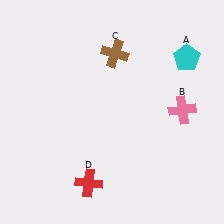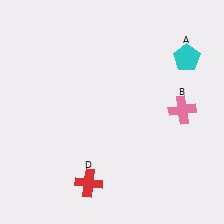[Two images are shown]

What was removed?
The brown cross (C) was removed in Image 2.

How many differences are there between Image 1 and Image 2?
There is 1 difference between the two images.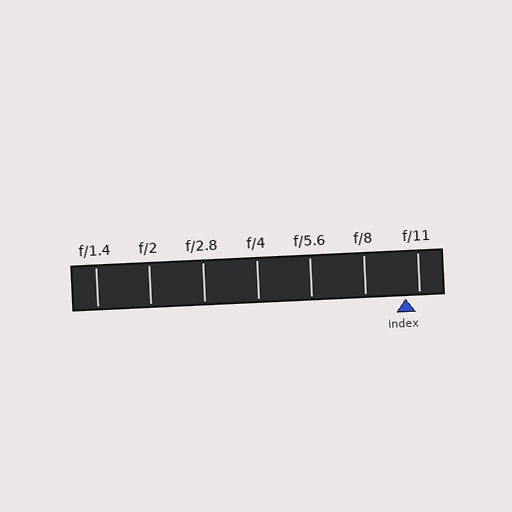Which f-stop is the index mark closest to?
The index mark is closest to f/11.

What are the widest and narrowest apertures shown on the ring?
The widest aperture shown is f/1.4 and the narrowest is f/11.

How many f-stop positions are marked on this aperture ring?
There are 7 f-stop positions marked.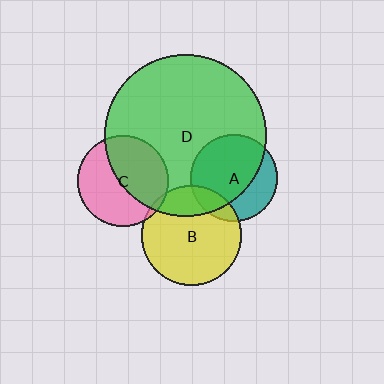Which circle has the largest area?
Circle D (green).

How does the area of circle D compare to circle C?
Approximately 3.2 times.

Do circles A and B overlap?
Yes.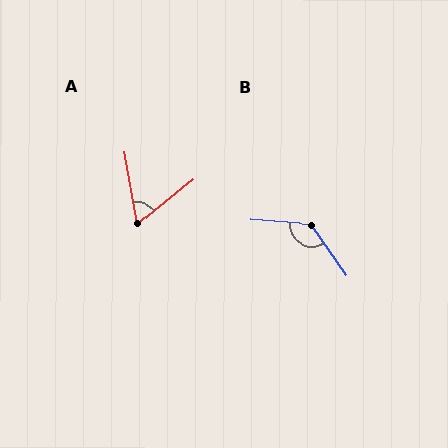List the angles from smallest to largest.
A (61°), B (129°).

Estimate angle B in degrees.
Approximately 129 degrees.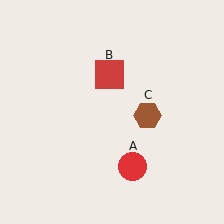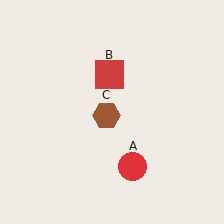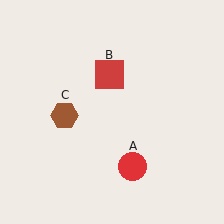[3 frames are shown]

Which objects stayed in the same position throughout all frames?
Red circle (object A) and red square (object B) remained stationary.